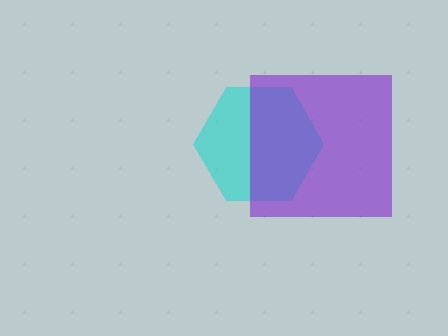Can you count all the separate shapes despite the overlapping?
Yes, there are 2 separate shapes.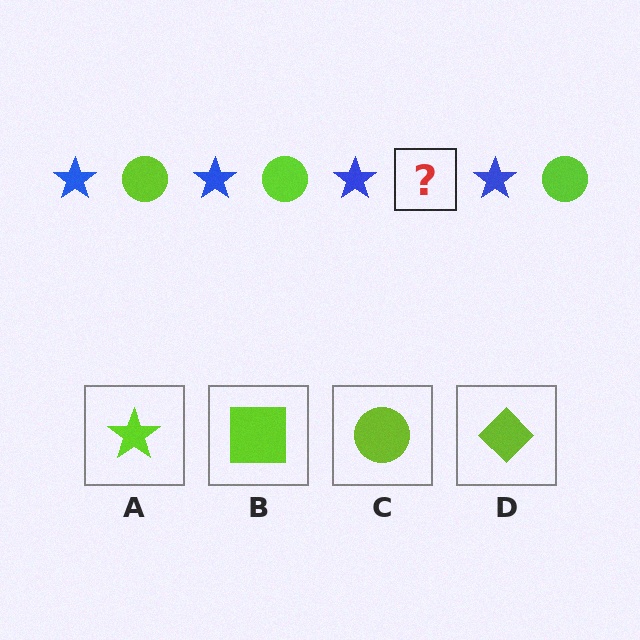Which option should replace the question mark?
Option C.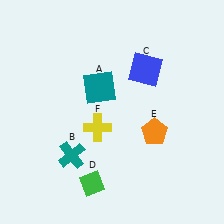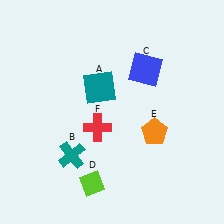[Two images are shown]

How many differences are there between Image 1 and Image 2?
There are 2 differences between the two images.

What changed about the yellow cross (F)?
In Image 1, F is yellow. In Image 2, it changed to red.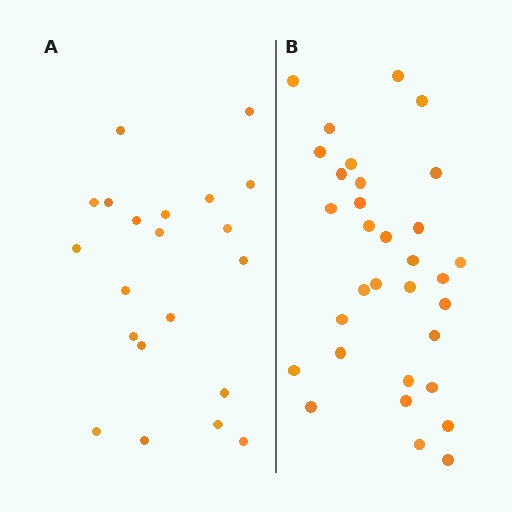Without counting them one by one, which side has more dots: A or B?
Region B (the right region) has more dots.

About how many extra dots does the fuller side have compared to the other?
Region B has roughly 12 or so more dots than region A.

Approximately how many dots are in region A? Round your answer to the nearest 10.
About 20 dots. (The exact count is 21, which rounds to 20.)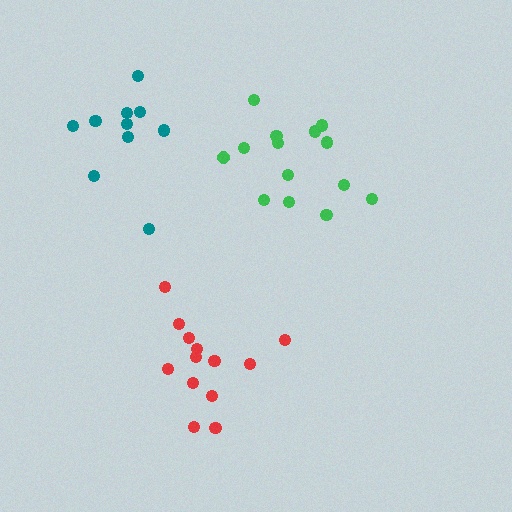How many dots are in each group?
Group 1: 15 dots, Group 2: 10 dots, Group 3: 13 dots (38 total).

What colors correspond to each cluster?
The clusters are colored: green, teal, red.